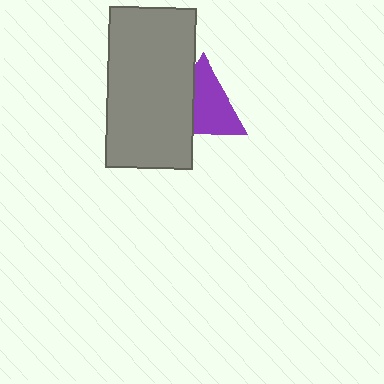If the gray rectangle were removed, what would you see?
You would see the complete purple triangle.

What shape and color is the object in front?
The object in front is a gray rectangle.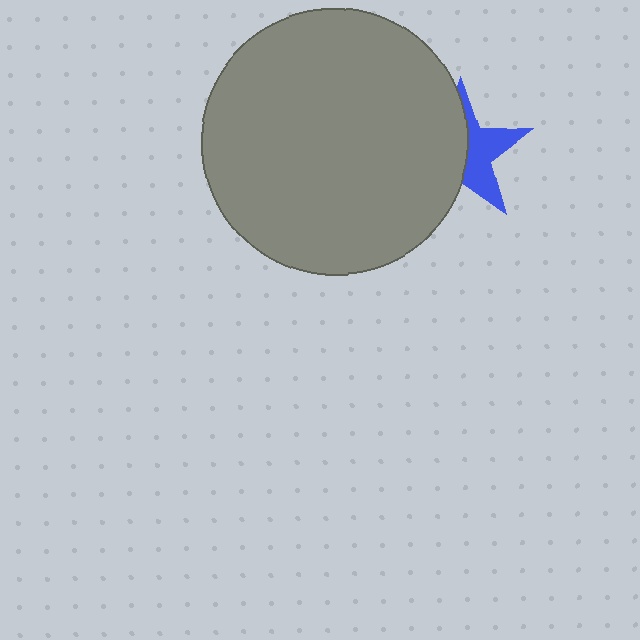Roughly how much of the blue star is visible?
A small part of it is visible (roughly 44%).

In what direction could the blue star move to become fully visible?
The blue star could move right. That would shift it out from behind the gray circle entirely.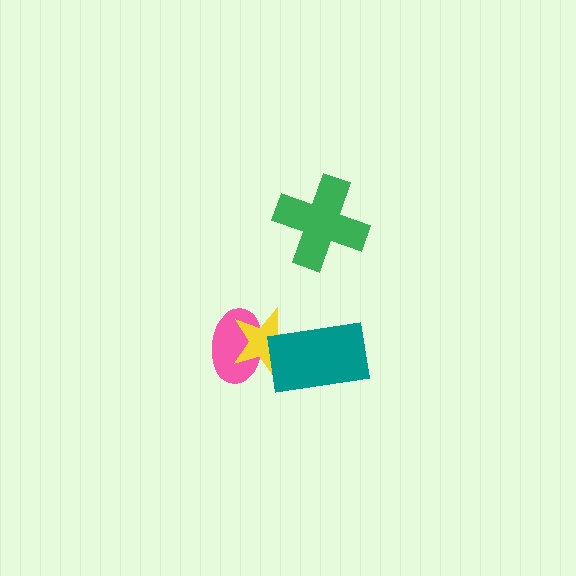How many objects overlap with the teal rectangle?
1 object overlaps with the teal rectangle.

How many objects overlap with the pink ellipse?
1 object overlaps with the pink ellipse.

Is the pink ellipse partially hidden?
Yes, it is partially covered by another shape.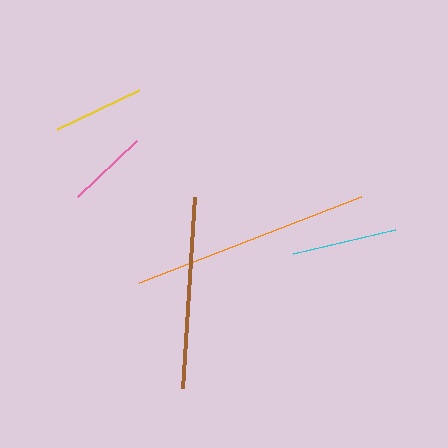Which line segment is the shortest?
The pink line is the shortest at approximately 81 pixels.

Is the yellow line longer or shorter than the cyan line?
The cyan line is longer than the yellow line.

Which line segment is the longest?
The orange line is the longest at approximately 238 pixels.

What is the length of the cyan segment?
The cyan segment is approximately 104 pixels long.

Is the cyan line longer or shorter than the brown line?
The brown line is longer than the cyan line.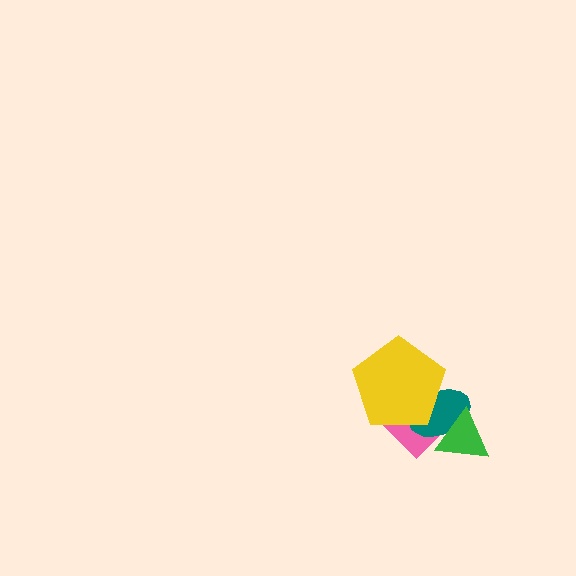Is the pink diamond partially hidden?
Yes, it is partially covered by another shape.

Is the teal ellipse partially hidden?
Yes, it is partially covered by another shape.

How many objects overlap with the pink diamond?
3 objects overlap with the pink diamond.